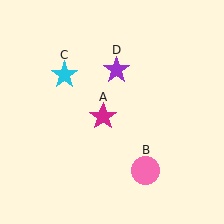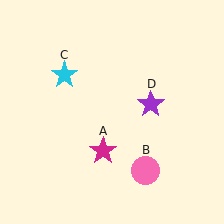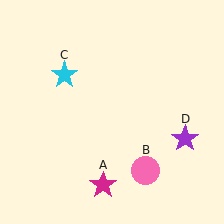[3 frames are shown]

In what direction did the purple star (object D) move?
The purple star (object D) moved down and to the right.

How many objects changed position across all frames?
2 objects changed position: magenta star (object A), purple star (object D).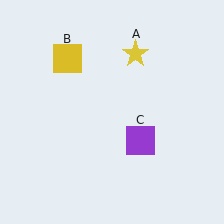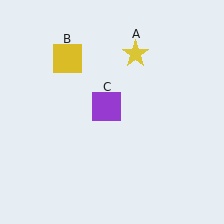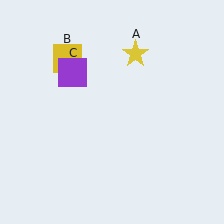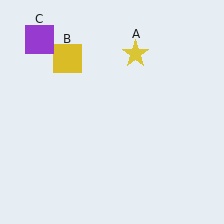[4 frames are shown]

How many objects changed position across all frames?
1 object changed position: purple square (object C).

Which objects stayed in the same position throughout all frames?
Yellow star (object A) and yellow square (object B) remained stationary.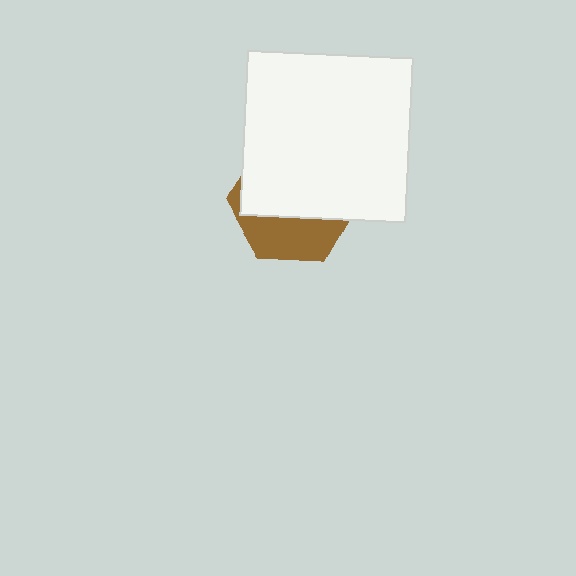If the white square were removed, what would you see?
You would see the complete brown hexagon.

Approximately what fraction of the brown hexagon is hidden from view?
Roughly 64% of the brown hexagon is hidden behind the white square.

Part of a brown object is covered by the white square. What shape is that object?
It is a hexagon.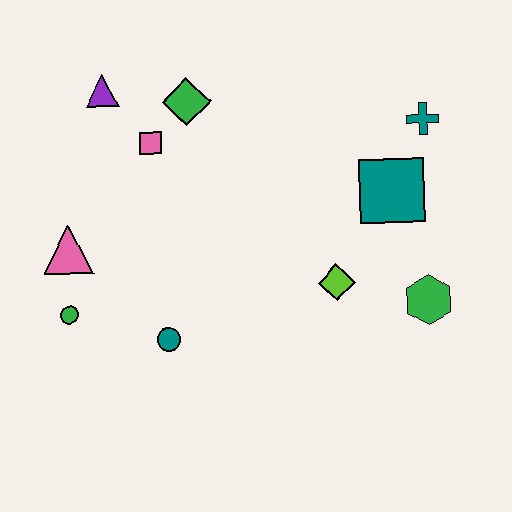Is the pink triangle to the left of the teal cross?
Yes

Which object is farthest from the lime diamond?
The purple triangle is farthest from the lime diamond.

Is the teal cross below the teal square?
No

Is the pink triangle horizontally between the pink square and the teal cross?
No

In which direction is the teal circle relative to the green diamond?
The teal circle is below the green diamond.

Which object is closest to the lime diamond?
The green hexagon is closest to the lime diamond.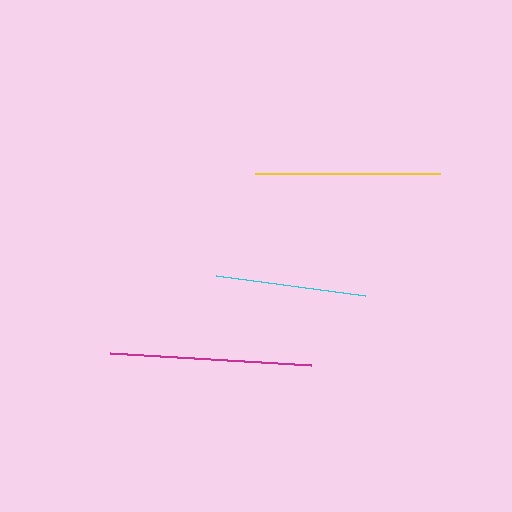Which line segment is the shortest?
The cyan line is the shortest at approximately 150 pixels.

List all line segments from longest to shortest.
From longest to shortest: magenta, yellow, cyan.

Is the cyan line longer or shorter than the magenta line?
The magenta line is longer than the cyan line.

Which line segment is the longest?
The magenta line is the longest at approximately 201 pixels.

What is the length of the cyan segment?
The cyan segment is approximately 150 pixels long.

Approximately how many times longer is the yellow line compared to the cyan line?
The yellow line is approximately 1.2 times the length of the cyan line.